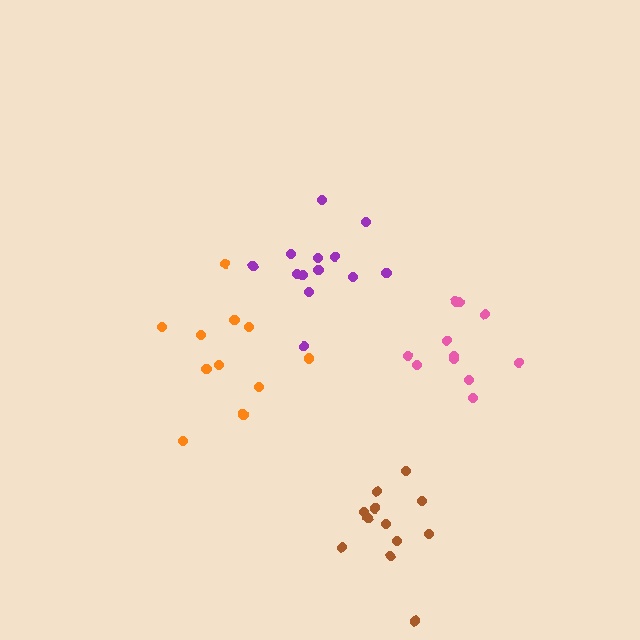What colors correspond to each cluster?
The clusters are colored: purple, brown, pink, orange.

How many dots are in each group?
Group 1: 13 dots, Group 2: 12 dots, Group 3: 11 dots, Group 4: 11 dots (47 total).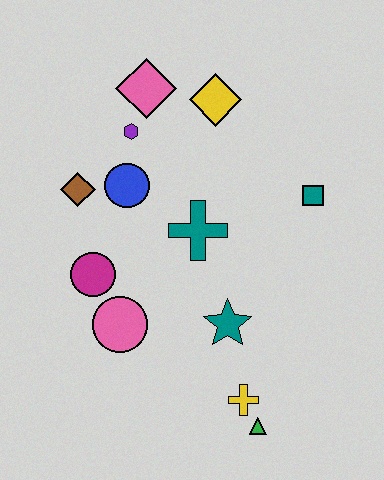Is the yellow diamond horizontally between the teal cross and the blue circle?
No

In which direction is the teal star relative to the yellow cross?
The teal star is above the yellow cross.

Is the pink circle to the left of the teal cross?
Yes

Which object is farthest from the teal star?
The pink diamond is farthest from the teal star.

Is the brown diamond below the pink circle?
No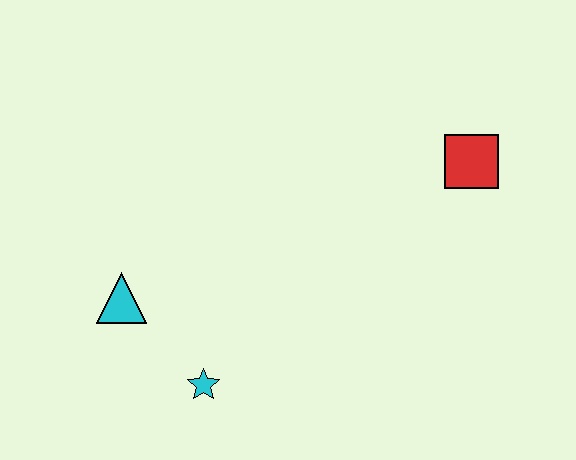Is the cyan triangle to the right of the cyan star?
No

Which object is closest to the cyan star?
The cyan triangle is closest to the cyan star.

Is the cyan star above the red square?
No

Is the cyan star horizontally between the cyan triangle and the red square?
Yes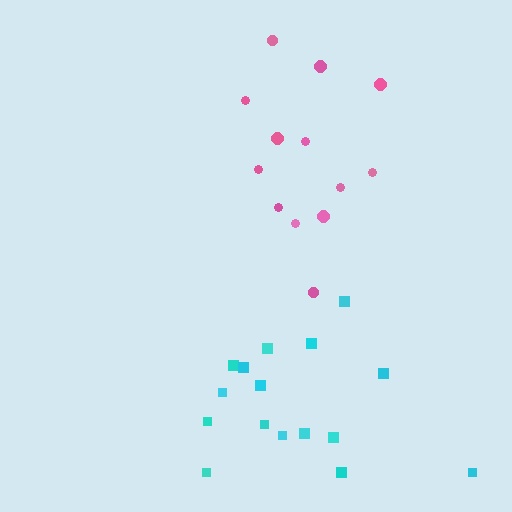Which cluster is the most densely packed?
Cyan.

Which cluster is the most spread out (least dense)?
Pink.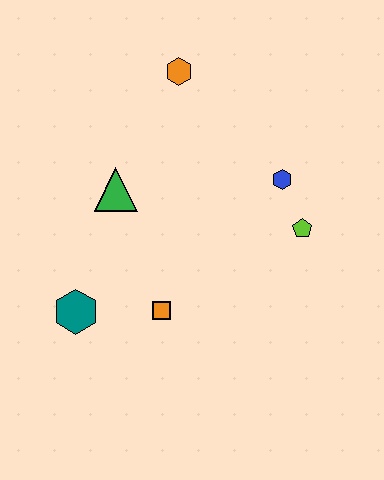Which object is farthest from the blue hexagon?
The teal hexagon is farthest from the blue hexagon.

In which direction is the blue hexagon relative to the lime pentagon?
The blue hexagon is above the lime pentagon.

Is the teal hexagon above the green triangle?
No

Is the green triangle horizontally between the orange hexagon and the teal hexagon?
Yes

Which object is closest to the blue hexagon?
The lime pentagon is closest to the blue hexagon.